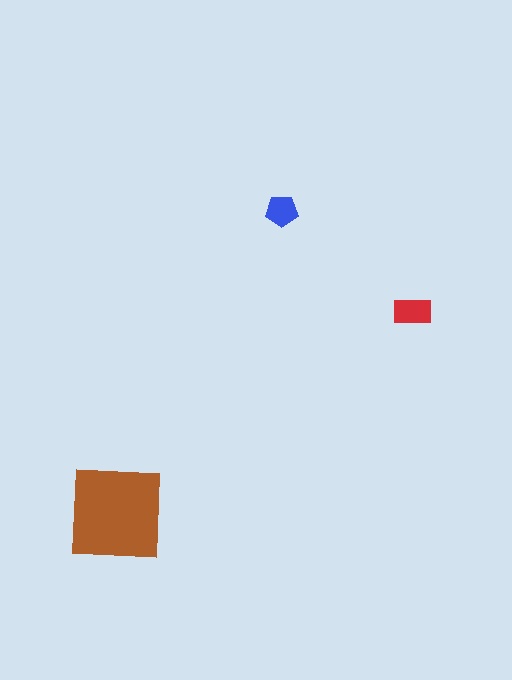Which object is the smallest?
The blue pentagon.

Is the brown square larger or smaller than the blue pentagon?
Larger.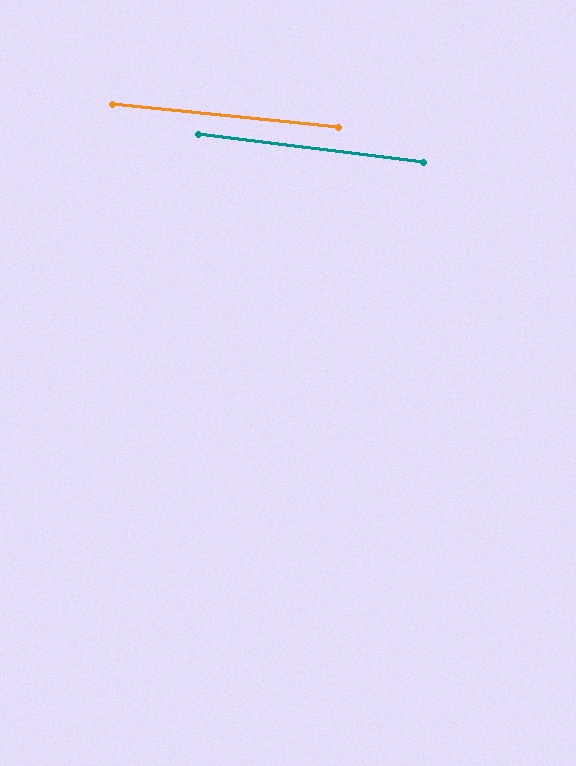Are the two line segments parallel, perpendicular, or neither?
Parallel — their directions differ by only 1.2°.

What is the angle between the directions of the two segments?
Approximately 1 degree.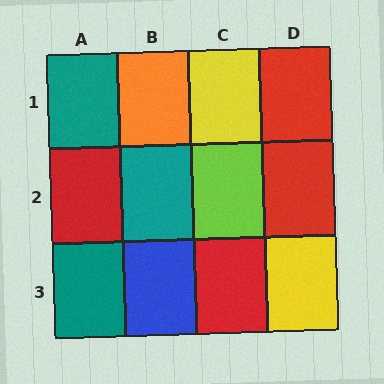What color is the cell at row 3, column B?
Blue.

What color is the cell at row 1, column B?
Orange.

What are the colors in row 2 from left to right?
Red, teal, lime, red.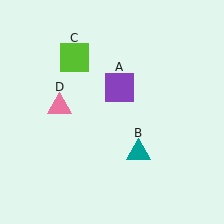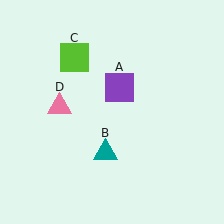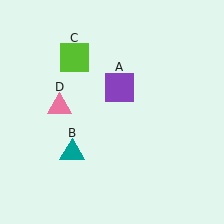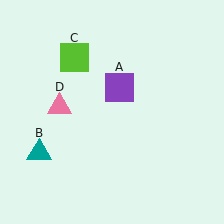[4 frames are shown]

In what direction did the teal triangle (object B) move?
The teal triangle (object B) moved left.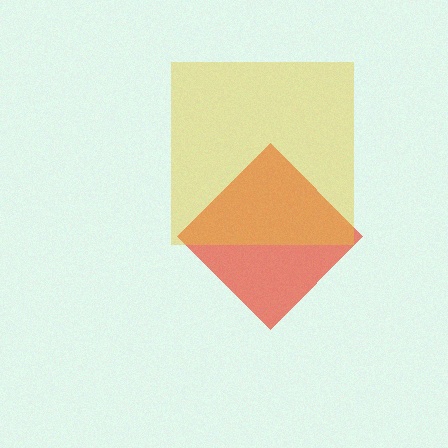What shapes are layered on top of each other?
The layered shapes are: a red diamond, a yellow square.